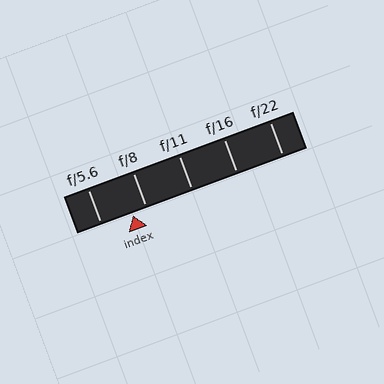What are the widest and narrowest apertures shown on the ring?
The widest aperture shown is f/5.6 and the narrowest is f/22.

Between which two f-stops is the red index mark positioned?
The index mark is between f/5.6 and f/8.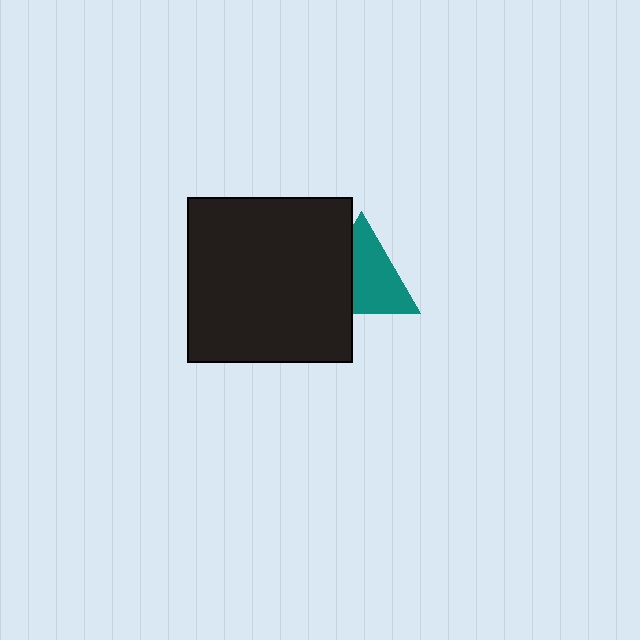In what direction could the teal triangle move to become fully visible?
The teal triangle could move right. That would shift it out from behind the black square entirely.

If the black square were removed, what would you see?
You would see the complete teal triangle.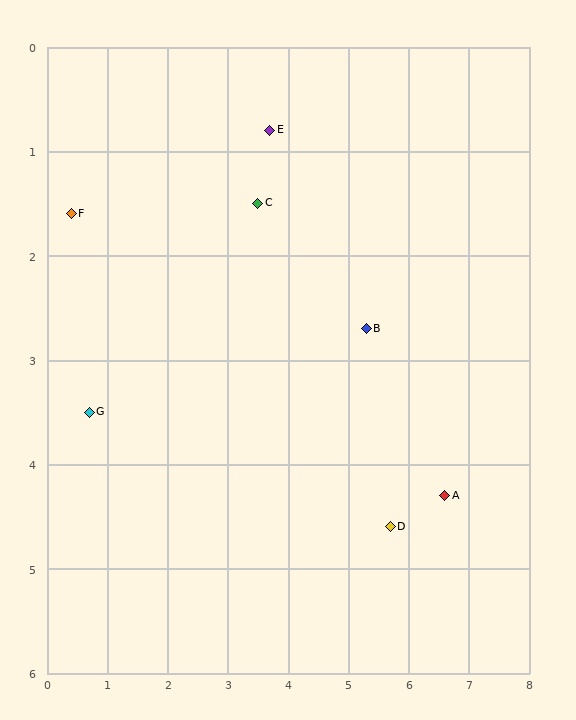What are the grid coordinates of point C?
Point C is at approximately (3.5, 1.5).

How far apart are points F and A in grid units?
Points F and A are about 6.8 grid units apart.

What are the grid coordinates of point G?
Point G is at approximately (0.7, 3.5).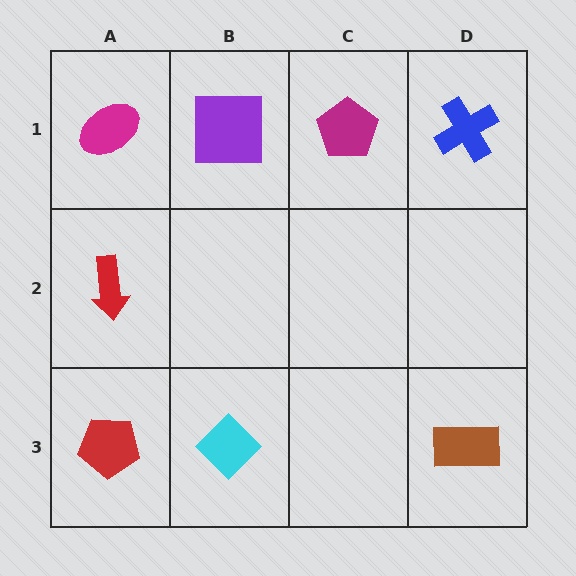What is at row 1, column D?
A blue cross.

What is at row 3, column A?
A red pentagon.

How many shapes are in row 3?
3 shapes.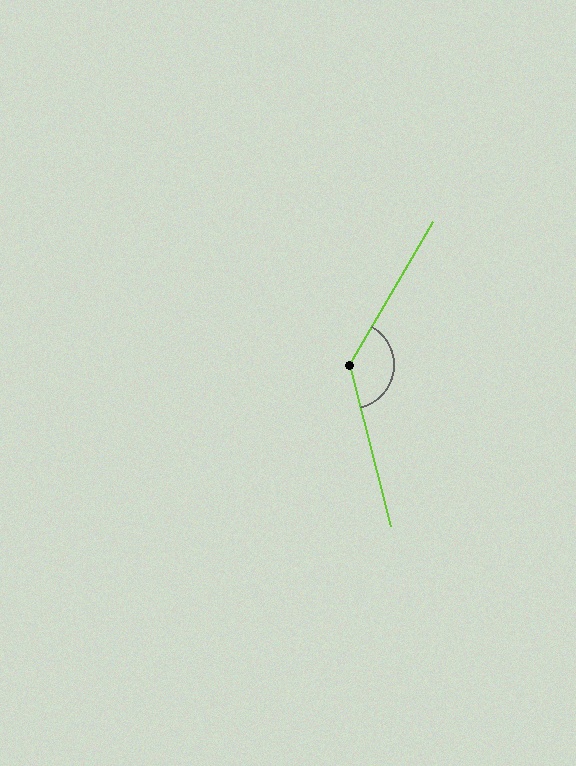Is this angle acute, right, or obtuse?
It is obtuse.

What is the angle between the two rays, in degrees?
Approximately 135 degrees.